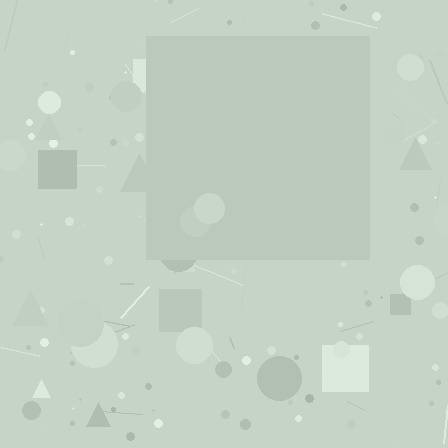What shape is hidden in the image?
A square is hidden in the image.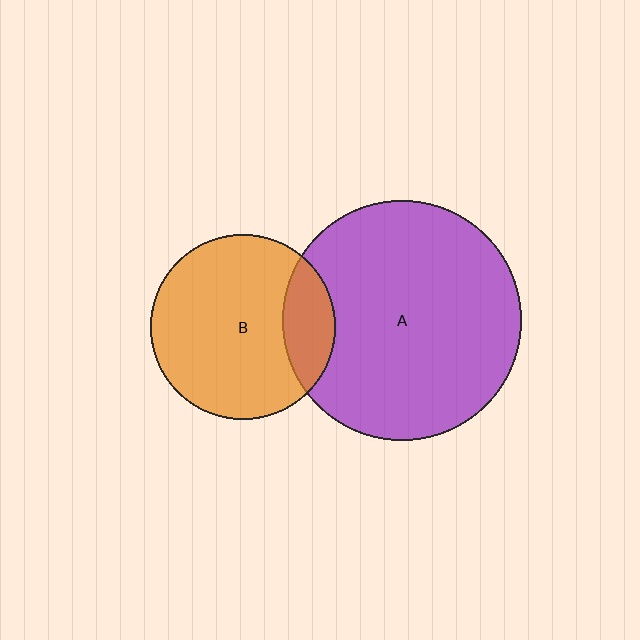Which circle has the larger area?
Circle A (purple).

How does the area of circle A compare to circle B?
Approximately 1.7 times.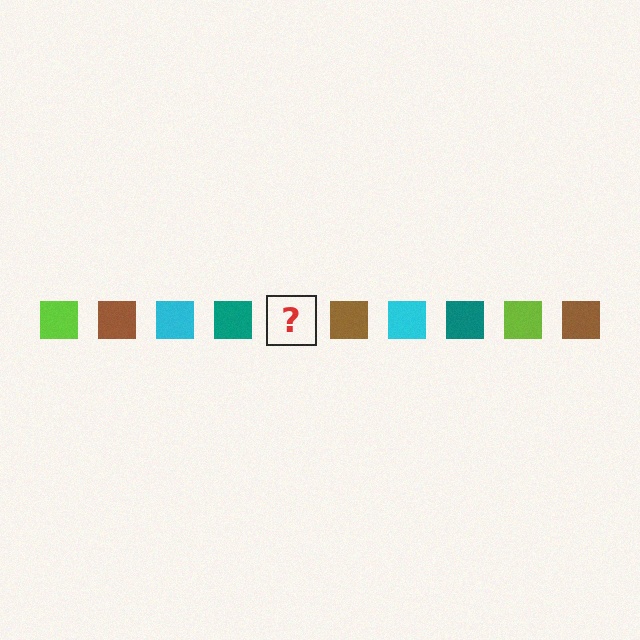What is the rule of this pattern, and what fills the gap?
The rule is that the pattern cycles through lime, brown, cyan, teal squares. The gap should be filled with a lime square.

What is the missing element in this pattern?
The missing element is a lime square.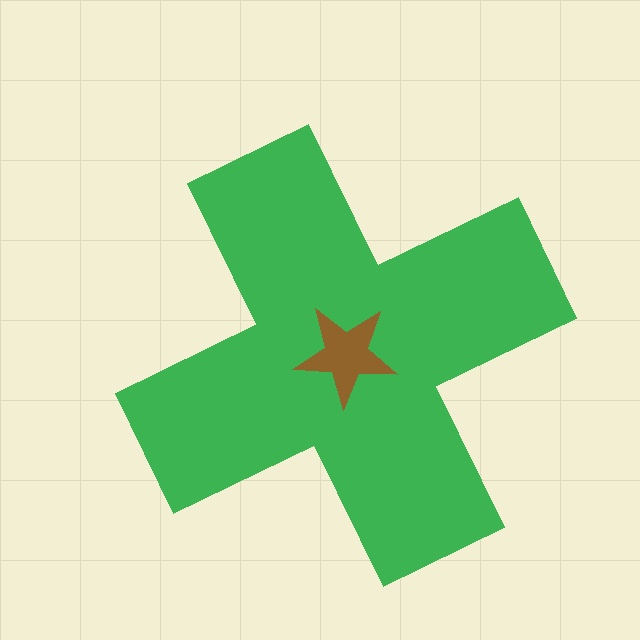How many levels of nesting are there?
2.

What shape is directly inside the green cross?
The brown star.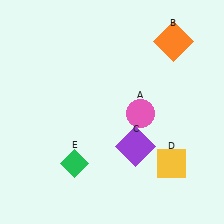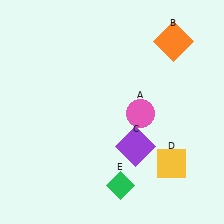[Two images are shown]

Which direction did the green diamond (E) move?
The green diamond (E) moved right.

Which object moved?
The green diamond (E) moved right.